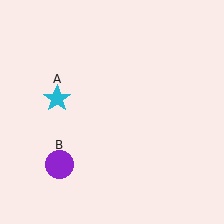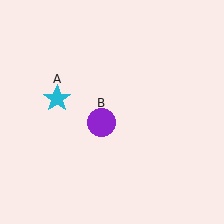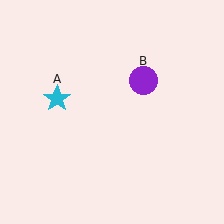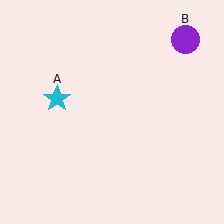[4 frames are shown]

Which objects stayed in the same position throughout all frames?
Cyan star (object A) remained stationary.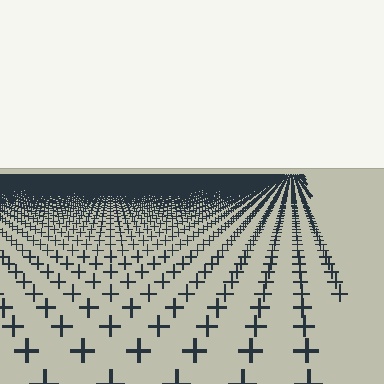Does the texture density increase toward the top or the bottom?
Density increases toward the top.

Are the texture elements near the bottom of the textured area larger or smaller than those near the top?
Larger. Near the bottom, elements are closer to the viewer and appear at a bigger on-screen size.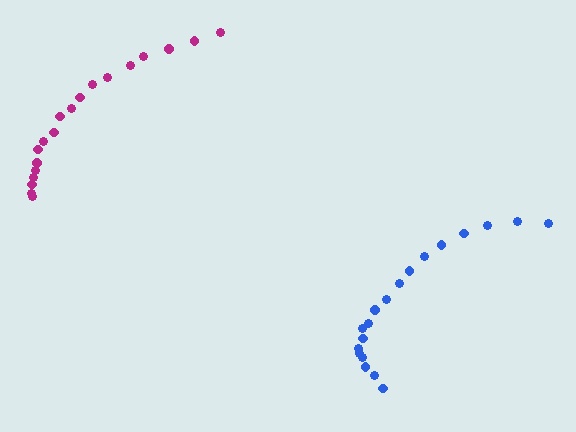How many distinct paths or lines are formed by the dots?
There are 2 distinct paths.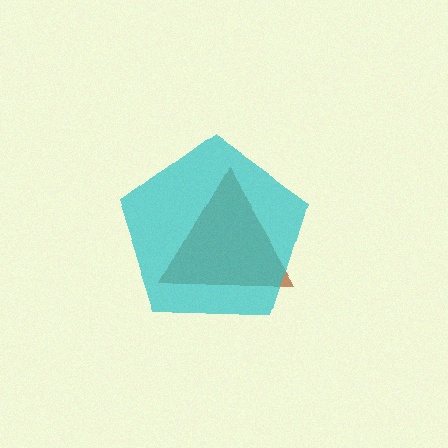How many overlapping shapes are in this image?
There are 2 overlapping shapes in the image.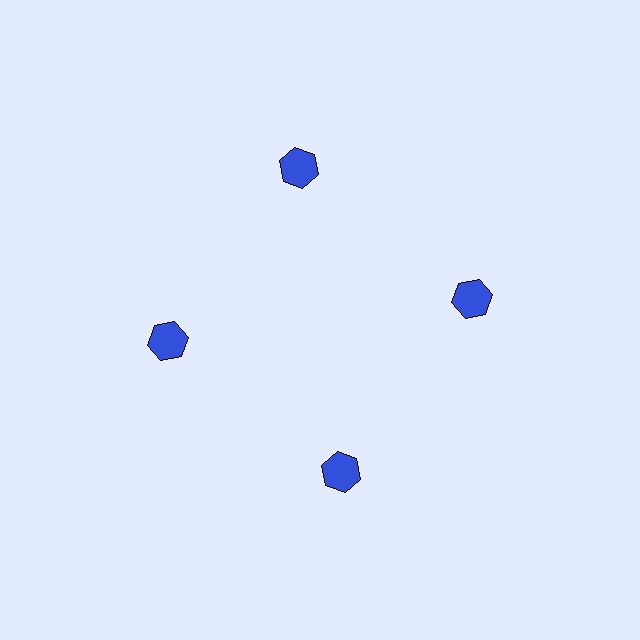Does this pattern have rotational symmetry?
Yes, this pattern has 4-fold rotational symmetry. It looks the same after rotating 90 degrees around the center.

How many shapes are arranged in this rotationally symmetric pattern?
There are 4 shapes, arranged in 4 groups of 1.